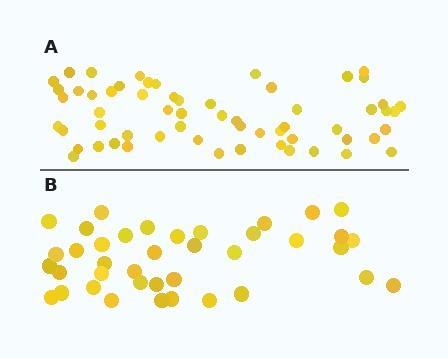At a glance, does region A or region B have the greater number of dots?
Region A (the top region) has more dots.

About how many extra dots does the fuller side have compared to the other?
Region A has approximately 20 more dots than region B.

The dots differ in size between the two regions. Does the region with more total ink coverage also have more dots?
No. Region B has more total ink coverage because its dots are larger, but region A actually contains more individual dots. Total area can be misleading — the number of items is what matters here.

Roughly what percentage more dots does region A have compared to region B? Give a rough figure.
About 55% more.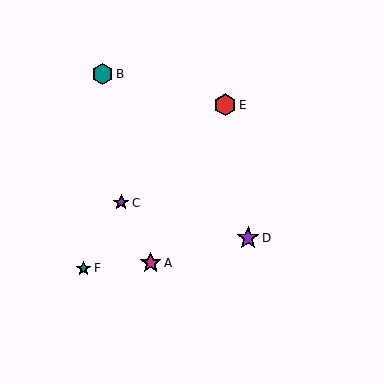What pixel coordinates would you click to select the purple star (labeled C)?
Click at (121, 203) to select the purple star C.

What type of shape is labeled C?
Shape C is a purple star.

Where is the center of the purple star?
The center of the purple star is at (248, 238).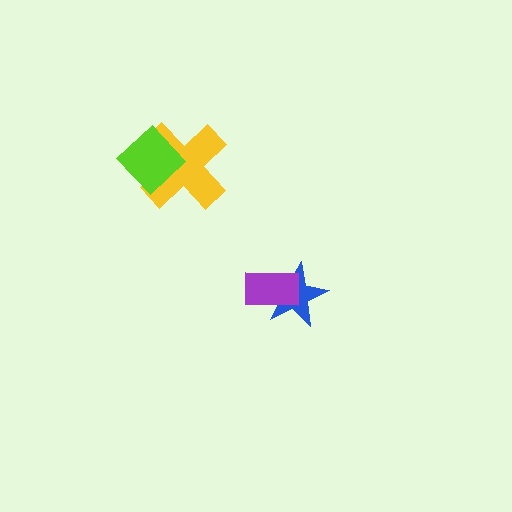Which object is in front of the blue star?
The purple rectangle is in front of the blue star.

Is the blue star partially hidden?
Yes, it is partially covered by another shape.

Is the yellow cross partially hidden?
Yes, it is partially covered by another shape.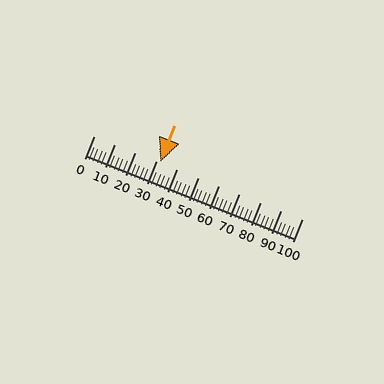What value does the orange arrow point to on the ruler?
The orange arrow points to approximately 32.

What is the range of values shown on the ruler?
The ruler shows values from 0 to 100.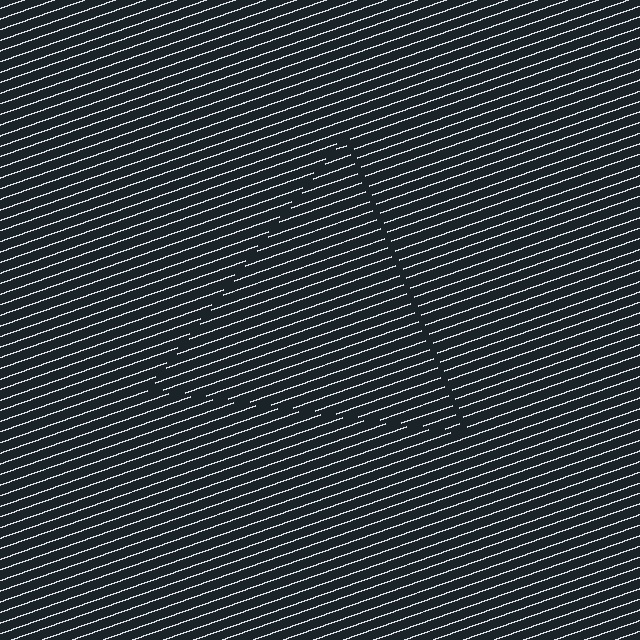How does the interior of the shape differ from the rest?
The interior of the shape contains the same grating, shifted by half a period — the contour is defined by the phase discontinuity where line-ends from the inner and outer gratings abut.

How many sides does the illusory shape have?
3 sides — the line-ends trace a triangle.